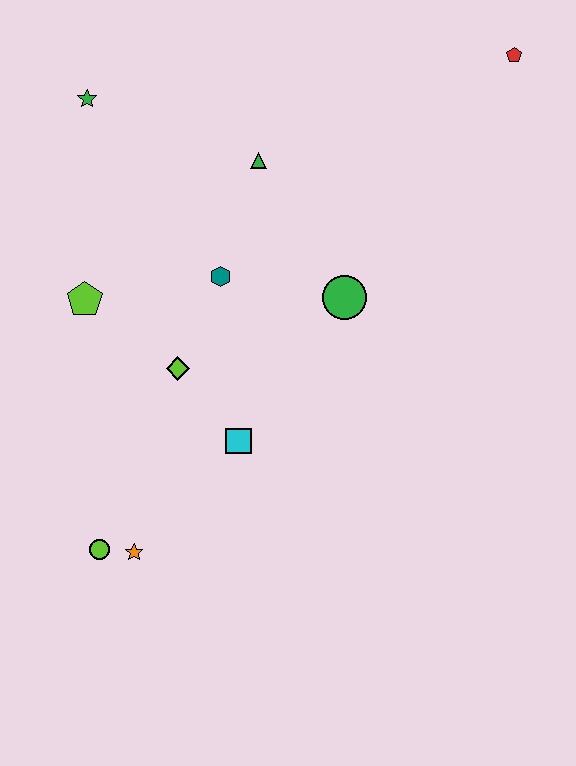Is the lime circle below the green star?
Yes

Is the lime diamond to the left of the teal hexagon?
Yes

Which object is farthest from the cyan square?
The red pentagon is farthest from the cyan square.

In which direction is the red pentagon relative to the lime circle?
The red pentagon is above the lime circle.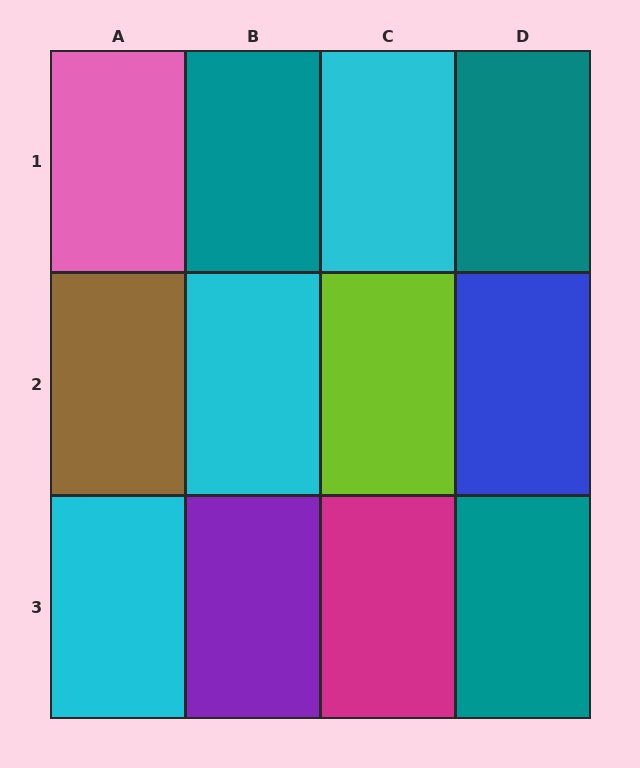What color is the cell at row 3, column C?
Magenta.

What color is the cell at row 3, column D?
Teal.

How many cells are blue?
1 cell is blue.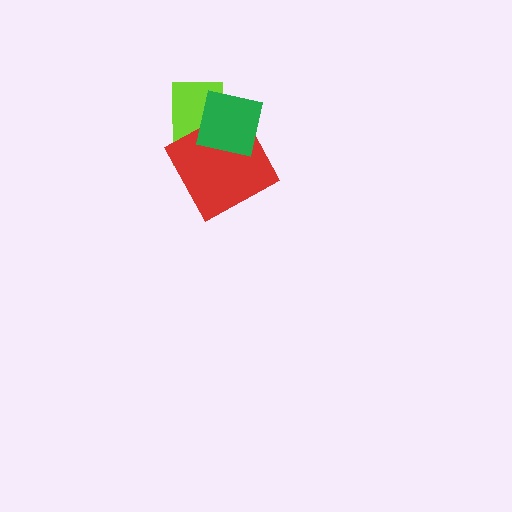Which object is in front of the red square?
The green square is in front of the red square.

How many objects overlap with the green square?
2 objects overlap with the green square.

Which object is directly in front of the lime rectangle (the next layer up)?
The red square is directly in front of the lime rectangle.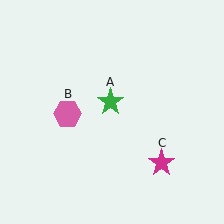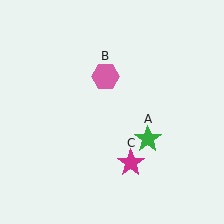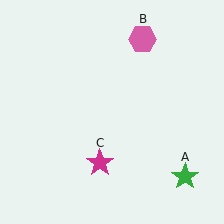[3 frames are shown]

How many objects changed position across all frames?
3 objects changed position: green star (object A), pink hexagon (object B), magenta star (object C).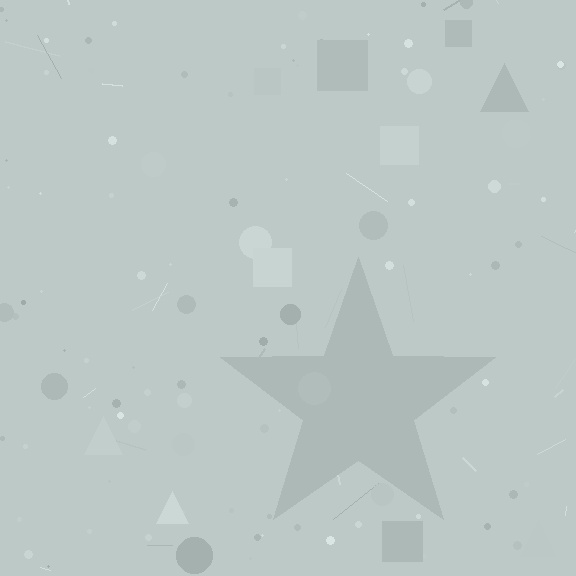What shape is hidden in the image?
A star is hidden in the image.